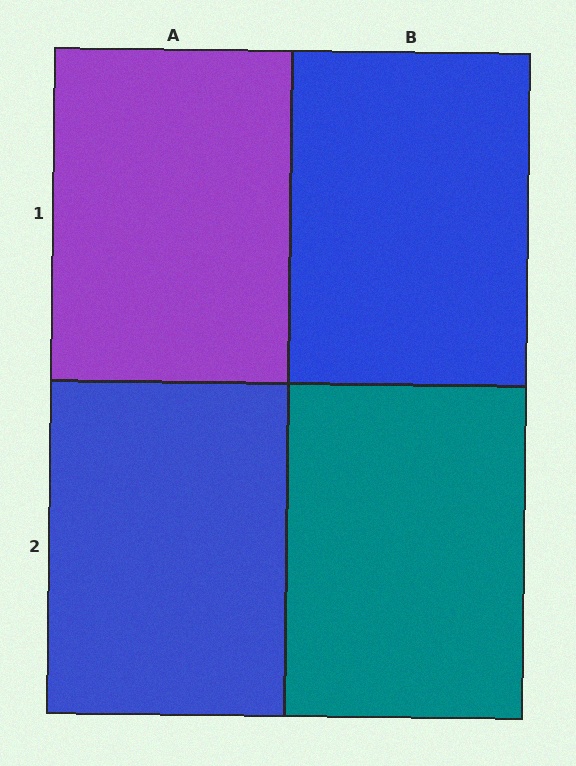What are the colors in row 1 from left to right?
Purple, blue.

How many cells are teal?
1 cell is teal.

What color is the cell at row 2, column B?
Teal.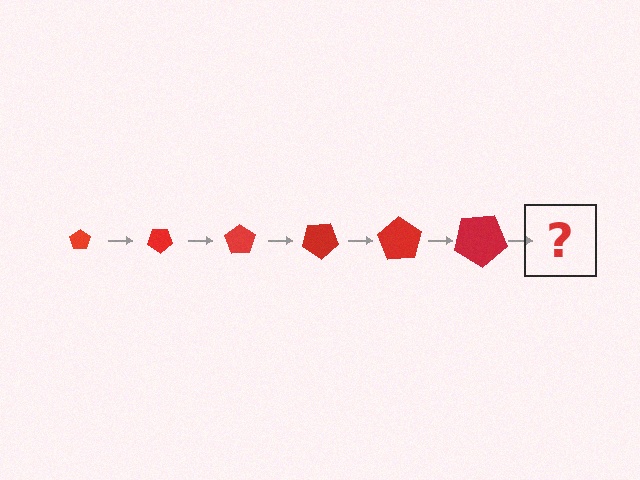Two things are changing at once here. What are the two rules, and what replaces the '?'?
The two rules are that the pentagon grows larger each step and it rotates 35 degrees each step. The '?' should be a pentagon, larger than the previous one and rotated 210 degrees from the start.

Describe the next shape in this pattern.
It should be a pentagon, larger than the previous one and rotated 210 degrees from the start.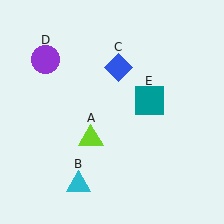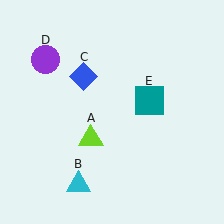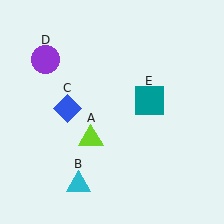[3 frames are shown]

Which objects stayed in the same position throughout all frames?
Lime triangle (object A) and cyan triangle (object B) and purple circle (object D) and teal square (object E) remained stationary.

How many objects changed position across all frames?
1 object changed position: blue diamond (object C).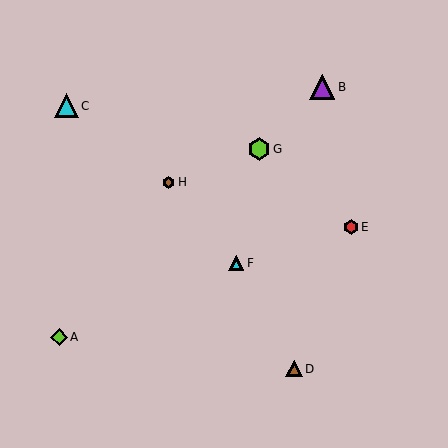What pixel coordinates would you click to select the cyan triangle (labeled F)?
Click at (236, 263) to select the cyan triangle F.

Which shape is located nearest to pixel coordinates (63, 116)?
The cyan triangle (labeled C) at (66, 106) is nearest to that location.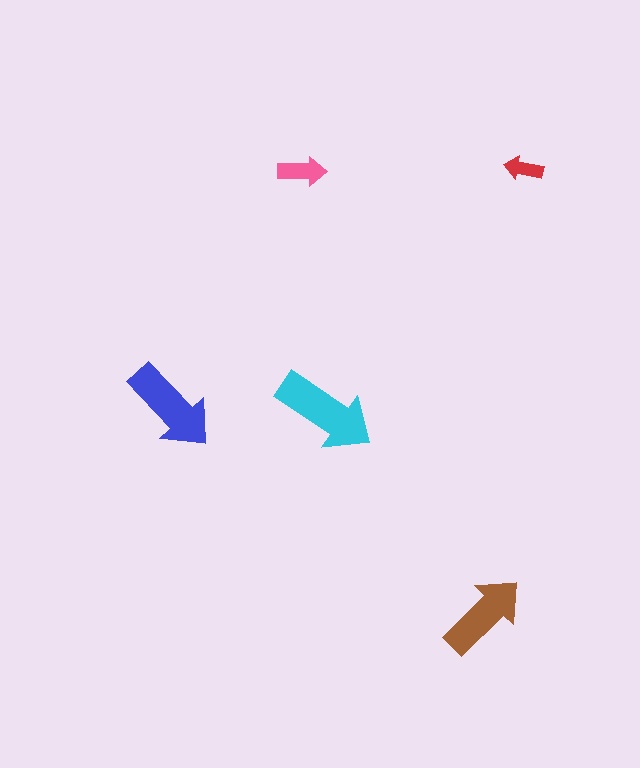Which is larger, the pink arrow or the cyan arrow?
The cyan one.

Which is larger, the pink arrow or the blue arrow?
The blue one.